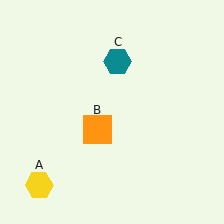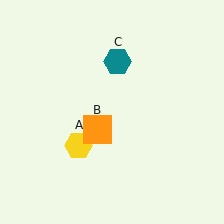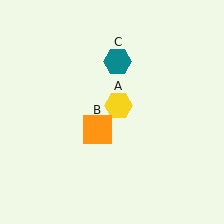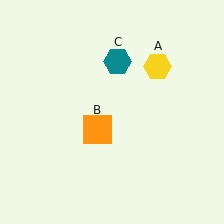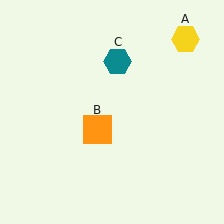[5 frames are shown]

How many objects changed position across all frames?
1 object changed position: yellow hexagon (object A).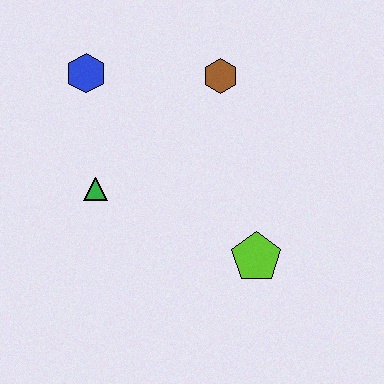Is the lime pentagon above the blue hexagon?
No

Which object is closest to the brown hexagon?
The blue hexagon is closest to the brown hexagon.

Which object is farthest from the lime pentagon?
The blue hexagon is farthest from the lime pentagon.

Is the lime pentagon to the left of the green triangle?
No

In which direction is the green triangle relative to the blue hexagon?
The green triangle is below the blue hexagon.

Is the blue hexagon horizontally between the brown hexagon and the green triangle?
No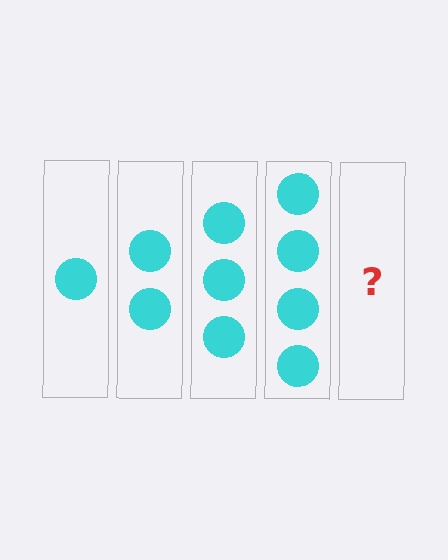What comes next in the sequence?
The next element should be 5 circles.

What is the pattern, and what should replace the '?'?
The pattern is that each step adds one more circle. The '?' should be 5 circles.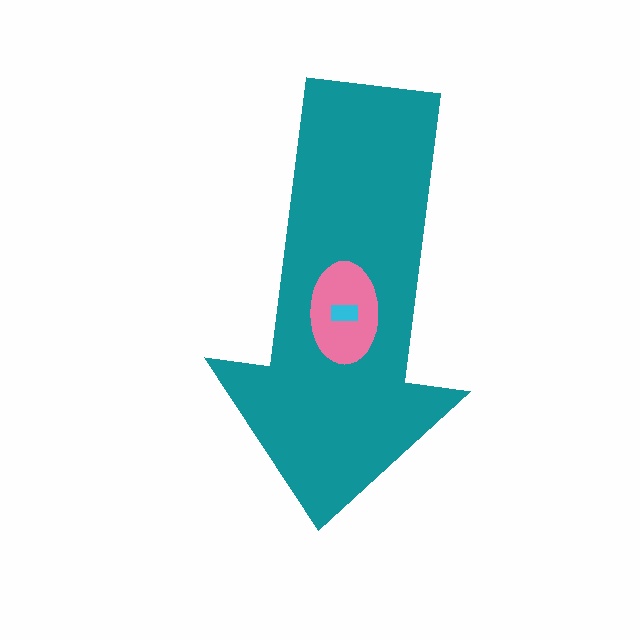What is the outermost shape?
The teal arrow.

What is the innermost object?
The cyan rectangle.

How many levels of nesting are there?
3.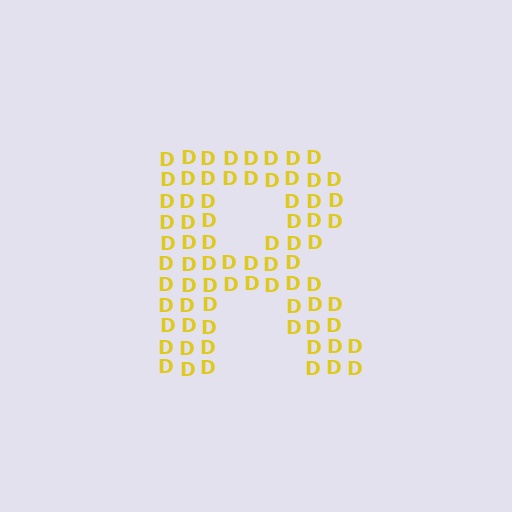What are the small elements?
The small elements are letter D's.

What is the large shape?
The large shape is the letter R.